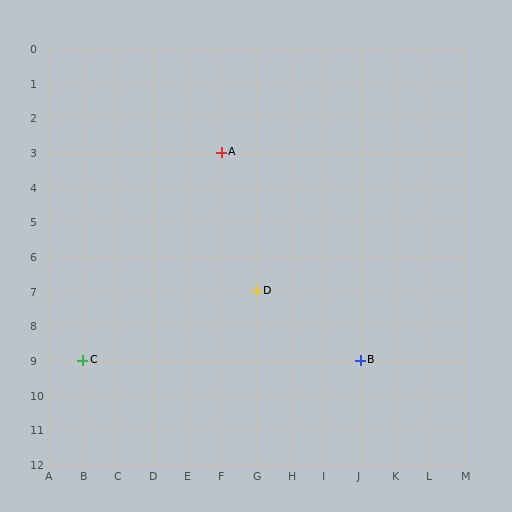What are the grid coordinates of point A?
Point A is at grid coordinates (F, 3).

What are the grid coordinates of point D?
Point D is at grid coordinates (G, 7).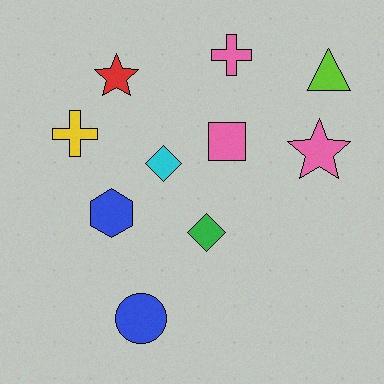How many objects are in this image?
There are 10 objects.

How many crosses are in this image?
There are 2 crosses.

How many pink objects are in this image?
There are 3 pink objects.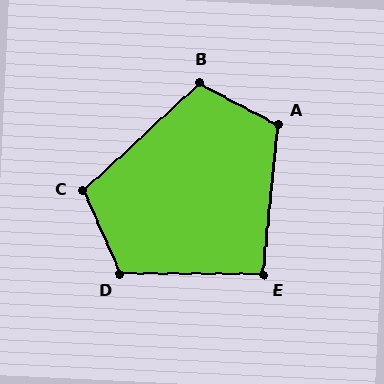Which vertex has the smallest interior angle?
E, at approximately 95 degrees.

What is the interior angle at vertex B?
Approximately 109 degrees (obtuse).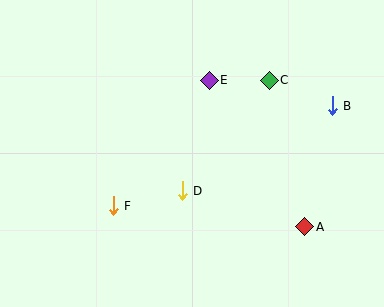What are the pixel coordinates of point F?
Point F is at (113, 206).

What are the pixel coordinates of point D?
Point D is at (182, 191).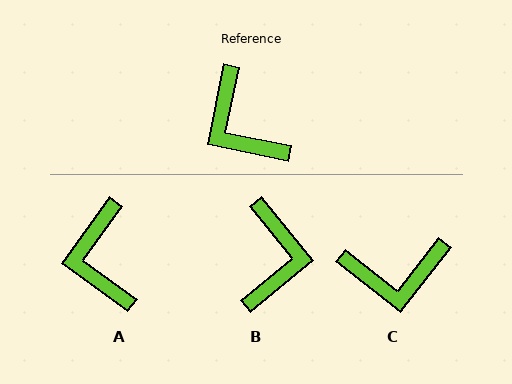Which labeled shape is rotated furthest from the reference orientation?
B, about 141 degrees away.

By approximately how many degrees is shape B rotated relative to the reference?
Approximately 141 degrees counter-clockwise.